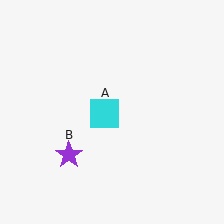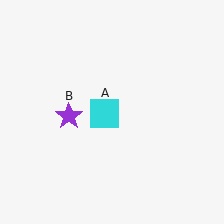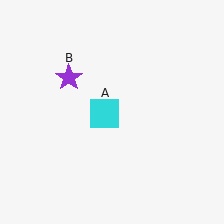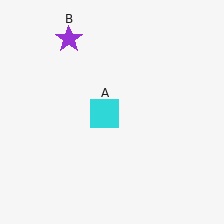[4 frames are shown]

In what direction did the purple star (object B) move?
The purple star (object B) moved up.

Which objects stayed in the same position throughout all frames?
Cyan square (object A) remained stationary.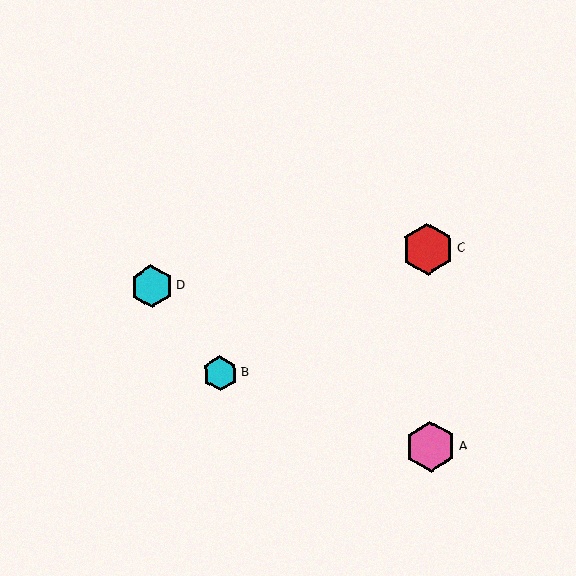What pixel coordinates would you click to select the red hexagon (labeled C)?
Click at (428, 249) to select the red hexagon C.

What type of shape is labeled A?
Shape A is a pink hexagon.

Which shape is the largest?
The red hexagon (labeled C) is the largest.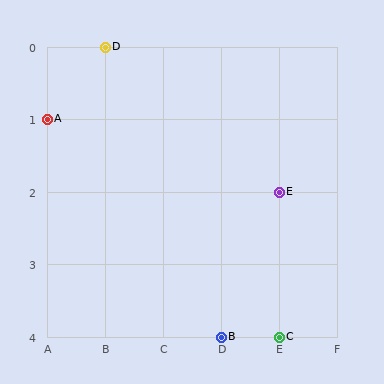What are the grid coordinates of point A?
Point A is at grid coordinates (A, 1).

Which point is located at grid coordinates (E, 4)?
Point C is at (E, 4).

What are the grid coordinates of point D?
Point D is at grid coordinates (B, 0).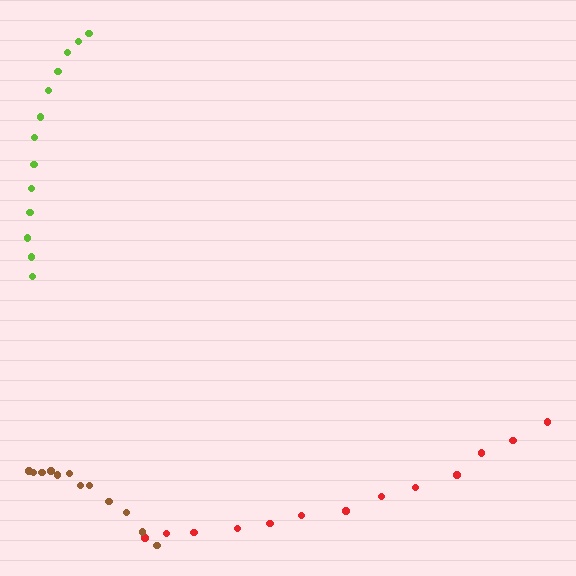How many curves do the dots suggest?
There are 3 distinct paths.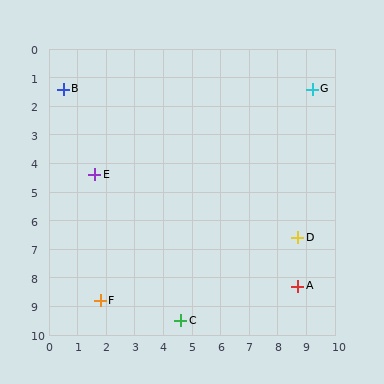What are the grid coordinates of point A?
Point A is at approximately (8.7, 8.3).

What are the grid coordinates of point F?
Point F is at approximately (1.8, 8.8).